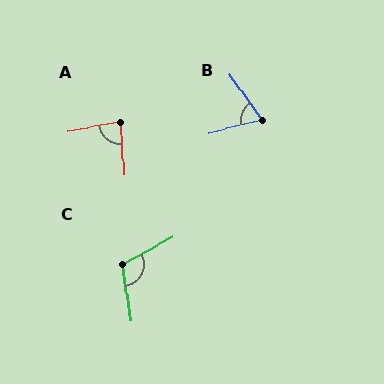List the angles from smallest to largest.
B (68°), A (83°), C (110°).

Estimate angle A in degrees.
Approximately 83 degrees.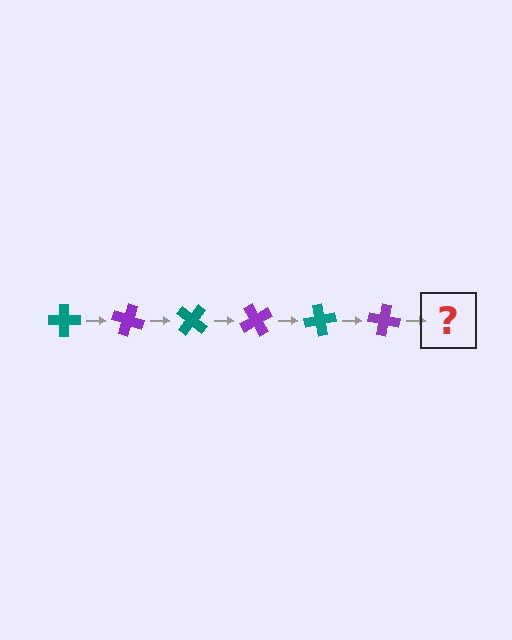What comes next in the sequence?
The next element should be a teal cross, rotated 120 degrees from the start.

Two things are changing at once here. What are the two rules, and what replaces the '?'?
The two rules are that it rotates 20 degrees each step and the color cycles through teal and purple. The '?' should be a teal cross, rotated 120 degrees from the start.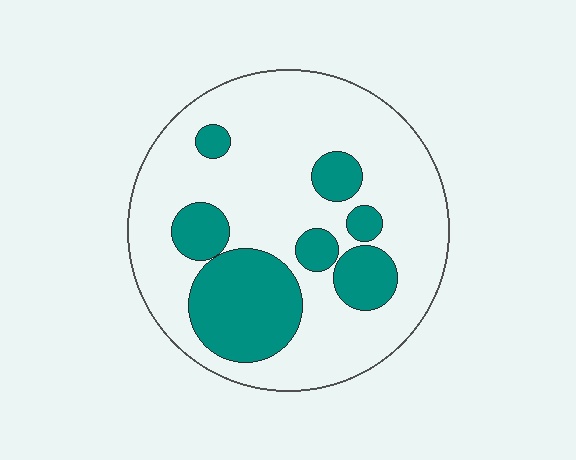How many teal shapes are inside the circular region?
7.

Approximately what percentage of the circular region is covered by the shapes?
Approximately 25%.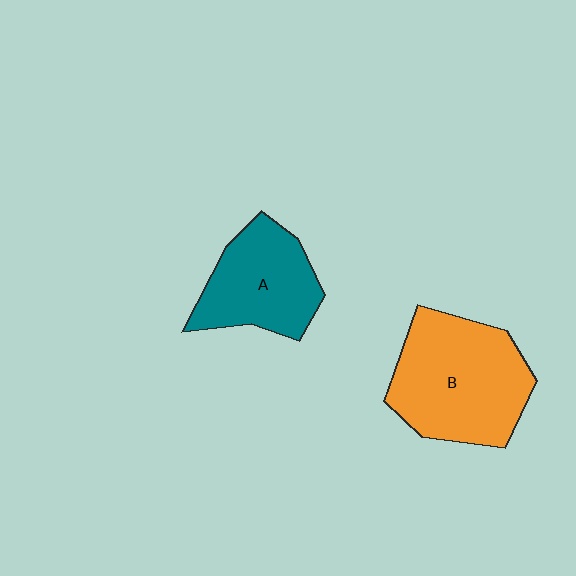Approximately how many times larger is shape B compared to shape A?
Approximately 1.4 times.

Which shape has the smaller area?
Shape A (teal).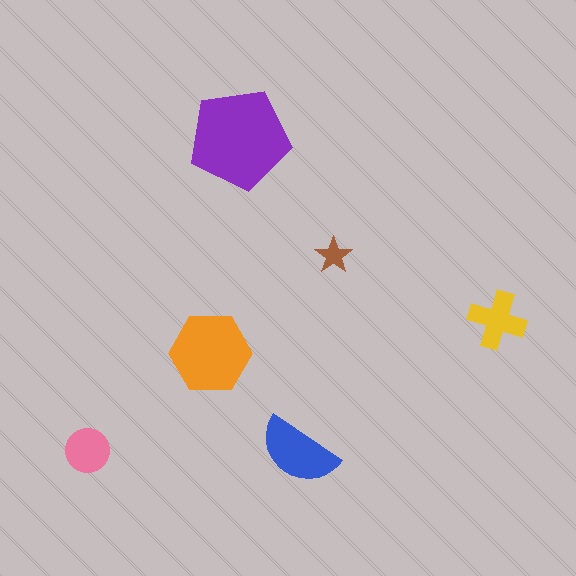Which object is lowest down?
The blue semicircle is bottommost.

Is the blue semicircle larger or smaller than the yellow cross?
Larger.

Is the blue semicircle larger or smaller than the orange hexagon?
Smaller.